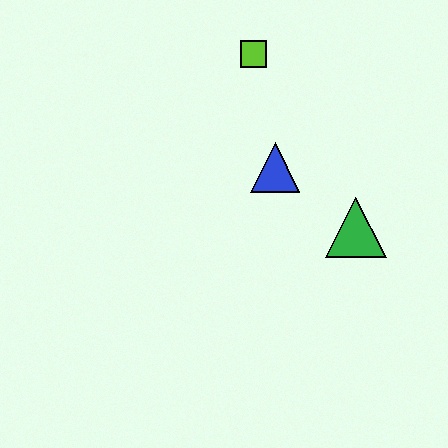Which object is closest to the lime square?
The blue triangle is closest to the lime square.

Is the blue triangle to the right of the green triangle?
No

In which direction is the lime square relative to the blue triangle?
The lime square is above the blue triangle.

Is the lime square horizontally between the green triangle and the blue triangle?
No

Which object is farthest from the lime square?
The green triangle is farthest from the lime square.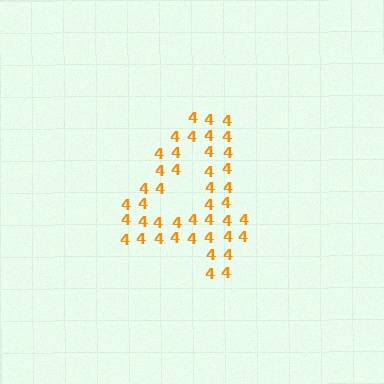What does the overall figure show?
The overall figure shows the digit 4.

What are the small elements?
The small elements are digit 4's.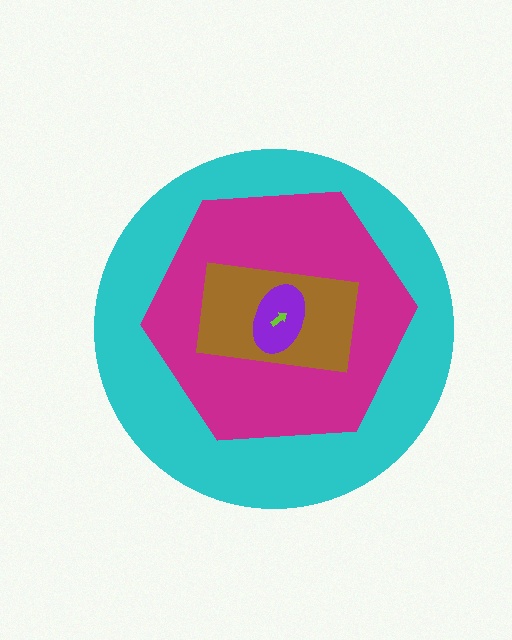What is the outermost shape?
The cyan circle.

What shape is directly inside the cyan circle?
The magenta hexagon.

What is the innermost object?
The lime arrow.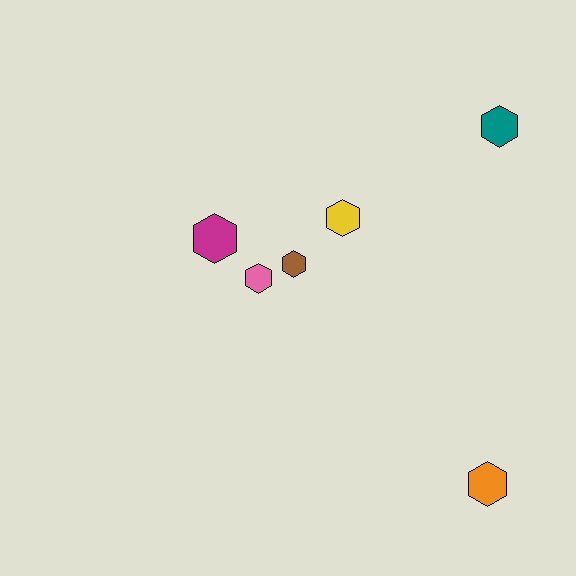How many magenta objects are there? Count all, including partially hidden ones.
There is 1 magenta object.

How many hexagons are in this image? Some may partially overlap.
There are 6 hexagons.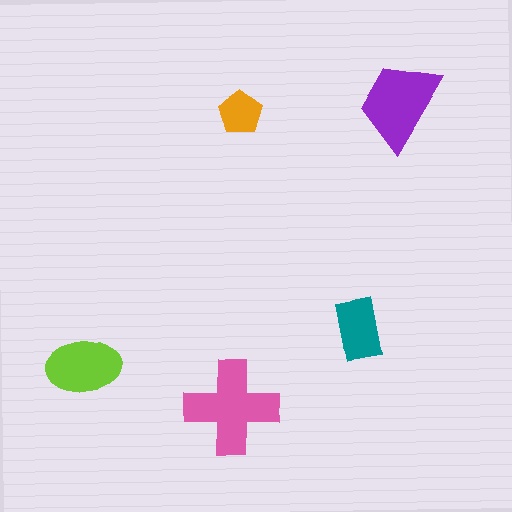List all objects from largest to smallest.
The pink cross, the purple trapezoid, the lime ellipse, the teal rectangle, the orange pentagon.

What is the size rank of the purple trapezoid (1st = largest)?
2nd.